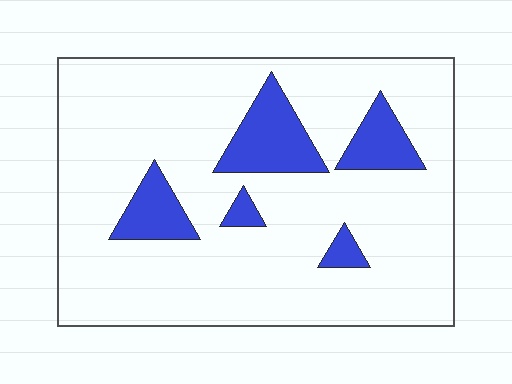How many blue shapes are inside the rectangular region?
5.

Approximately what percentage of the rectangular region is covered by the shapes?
Approximately 15%.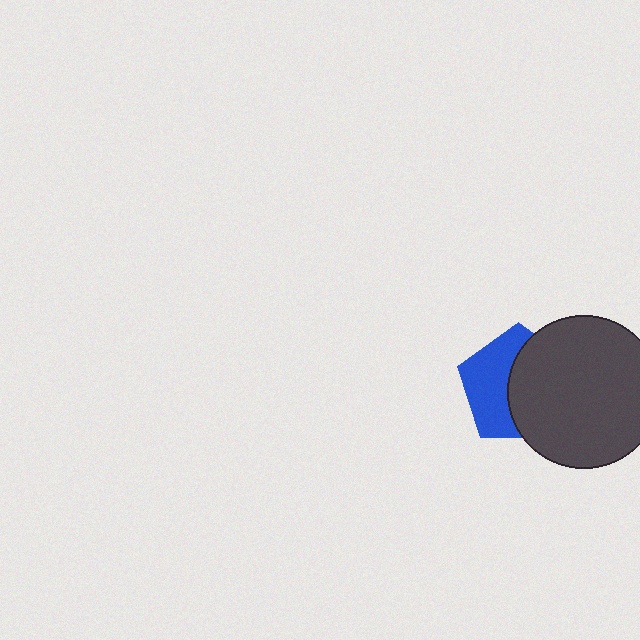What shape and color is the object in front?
The object in front is a dark gray circle.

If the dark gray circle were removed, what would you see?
You would see the complete blue pentagon.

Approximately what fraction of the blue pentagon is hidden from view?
Roughly 54% of the blue pentagon is hidden behind the dark gray circle.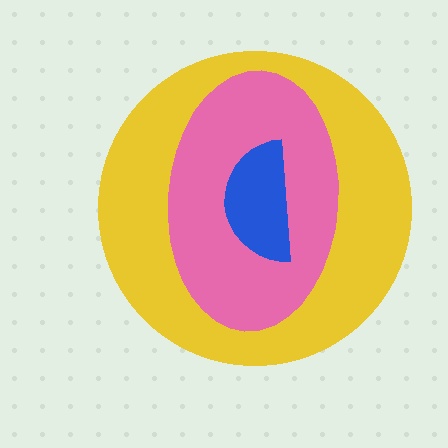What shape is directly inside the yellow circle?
The pink ellipse.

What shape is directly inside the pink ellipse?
The blue semicircle.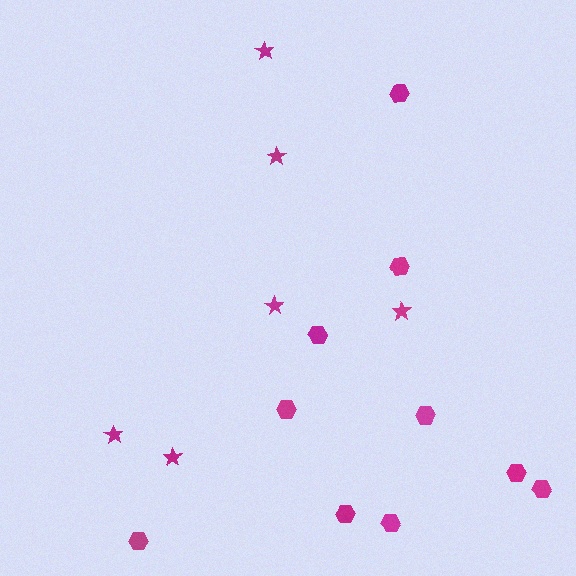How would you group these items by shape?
There are 2 groups: one group of hexagons (10) and one group of stars (6).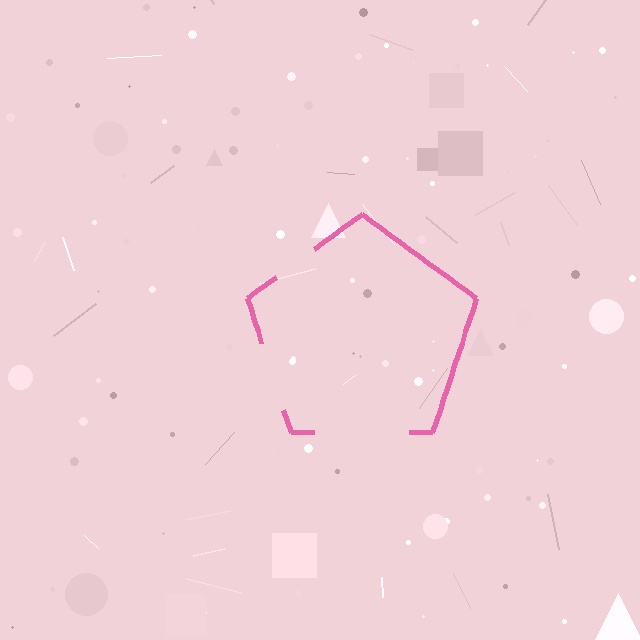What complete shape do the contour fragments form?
The contour fragments form a pentagon.